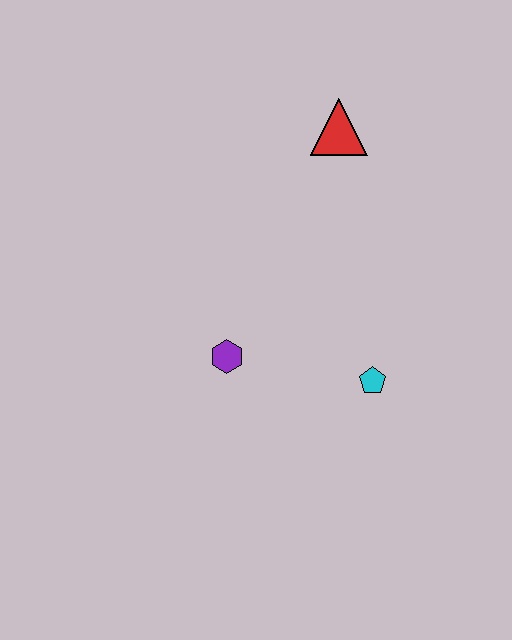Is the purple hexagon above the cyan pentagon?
Yes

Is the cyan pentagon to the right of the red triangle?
Yes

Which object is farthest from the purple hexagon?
The red triangle is farthest from the purple hexagon.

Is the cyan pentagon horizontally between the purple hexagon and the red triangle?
No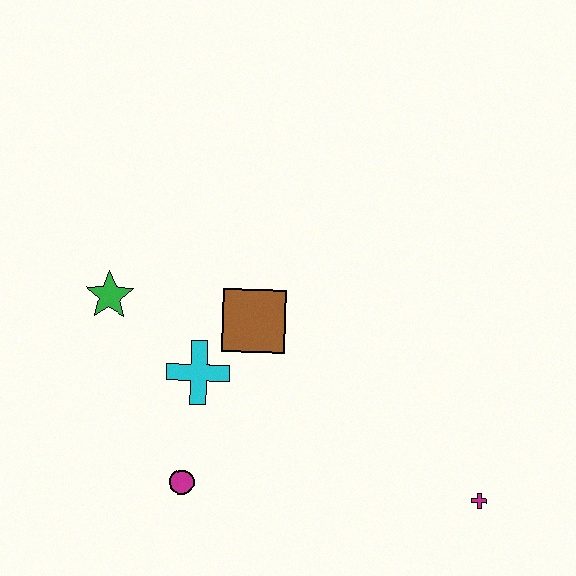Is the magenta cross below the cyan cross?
Yes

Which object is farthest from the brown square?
The magenta cross is farthest from the brown square.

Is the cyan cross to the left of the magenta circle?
No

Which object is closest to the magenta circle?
The cyan cross is closest to the magenta circle.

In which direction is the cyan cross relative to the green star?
The cyan cross is to the right of the green star.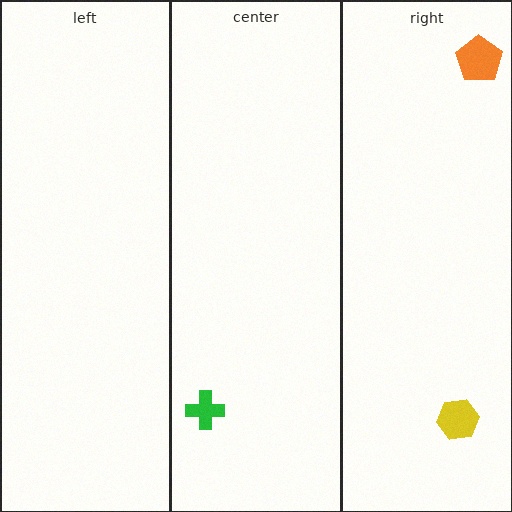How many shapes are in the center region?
1.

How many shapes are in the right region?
2.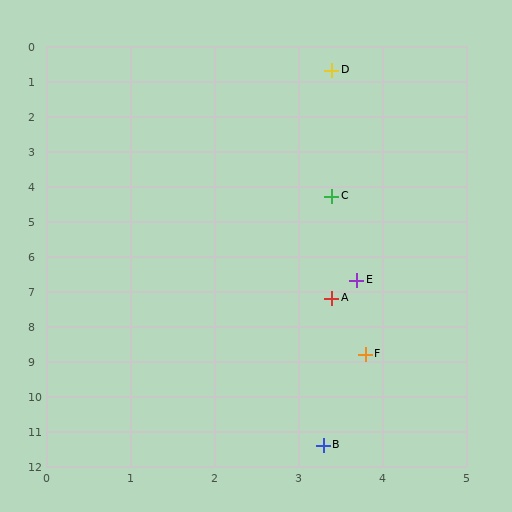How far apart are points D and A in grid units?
Points D and A are about 6.5 grid units apart.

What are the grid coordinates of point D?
Point D is at approximately (3.4, 0.7).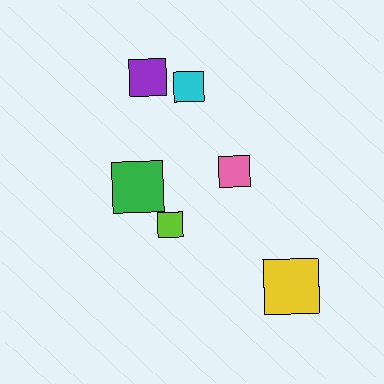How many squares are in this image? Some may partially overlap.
There are 6 squares.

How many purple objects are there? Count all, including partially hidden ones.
There is 1 purple object.